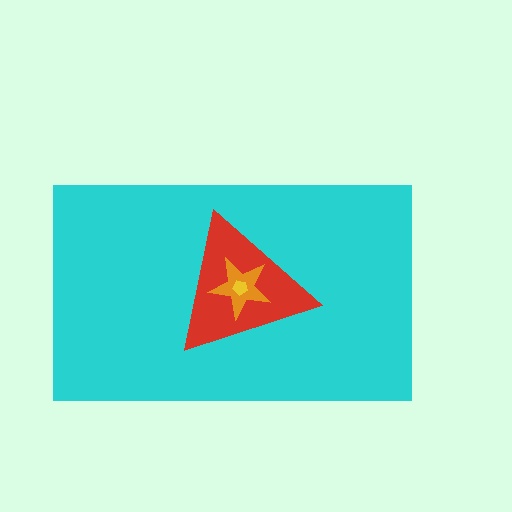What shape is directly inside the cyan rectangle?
The red triangle.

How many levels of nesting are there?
4.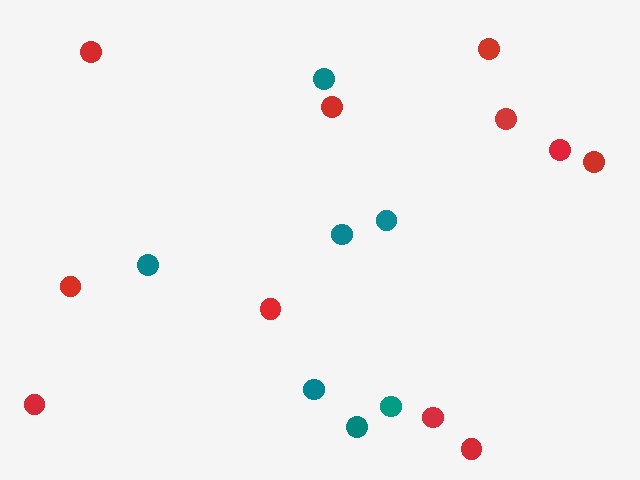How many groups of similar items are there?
There are 2 groups: one group of red circles (11) and one group of teal circles (7).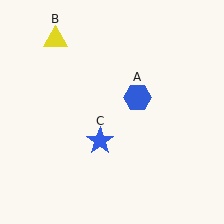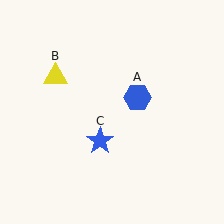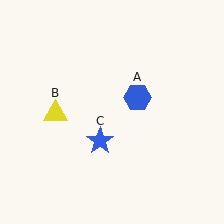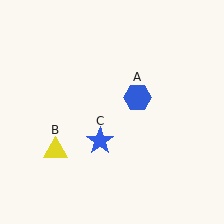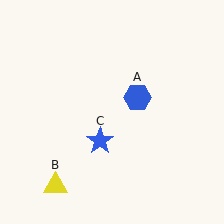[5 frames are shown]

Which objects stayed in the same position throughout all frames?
Blue hexagon (object A) and blue star (object C) remained stationary.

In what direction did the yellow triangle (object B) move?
The yellow triangle (object B) moved down.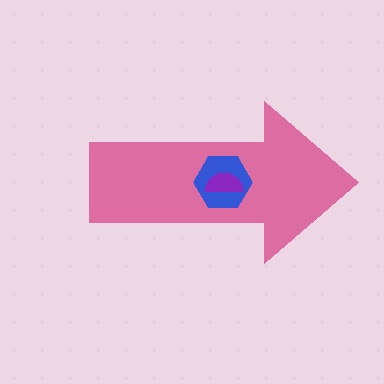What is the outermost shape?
The pink arrow.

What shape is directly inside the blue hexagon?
The purple semicircle.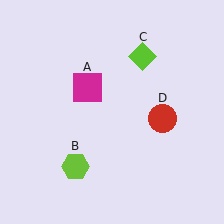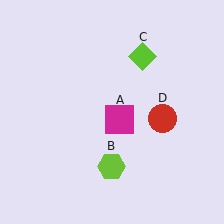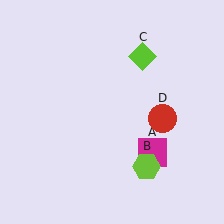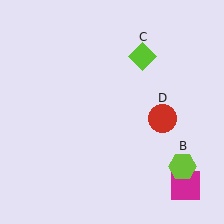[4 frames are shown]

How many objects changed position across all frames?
2 objects changed position: magenta square (object A), lime hexagon (object B).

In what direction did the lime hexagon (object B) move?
The lime hexagon (object B) moved right.